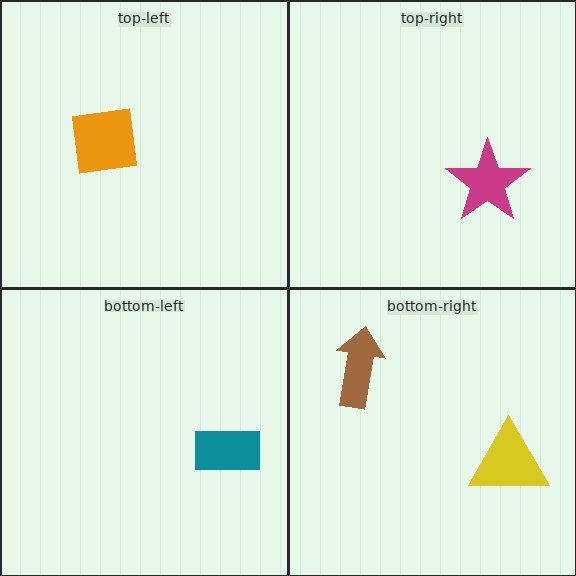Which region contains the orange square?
The top-left region.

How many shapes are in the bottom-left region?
1.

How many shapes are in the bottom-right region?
2.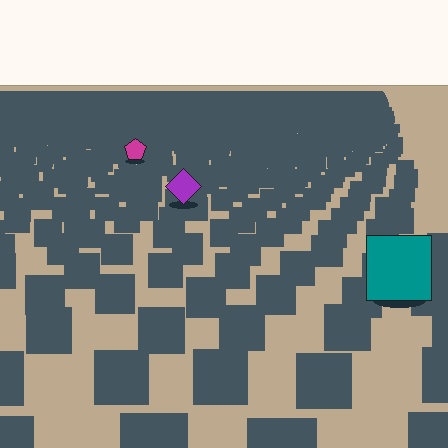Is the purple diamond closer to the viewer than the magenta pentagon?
Yes. The purple diamond is closer — you can tell from the texture gradient: the ground texture is coarser near it.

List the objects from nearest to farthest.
From nearest to farthest: the teal square, the purple diamond, the magenta pentagon.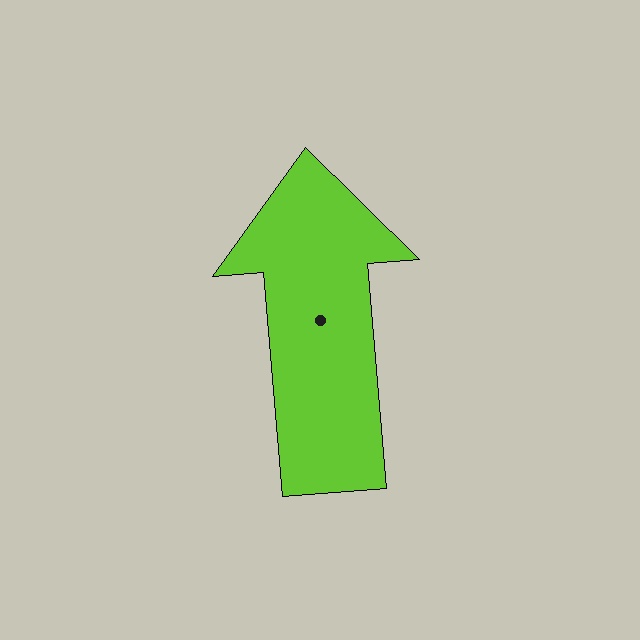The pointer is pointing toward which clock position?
Roughly 12 o'clock.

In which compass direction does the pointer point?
North.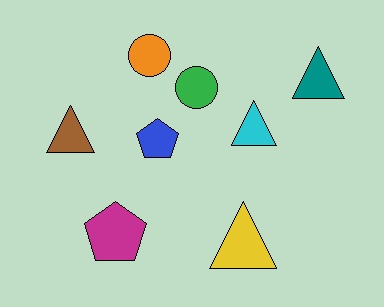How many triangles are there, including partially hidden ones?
There are 4 triangles.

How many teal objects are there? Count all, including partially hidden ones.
There is 1 teal object.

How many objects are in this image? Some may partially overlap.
There are 8 objects.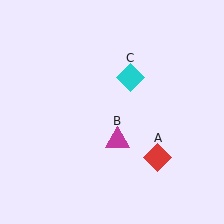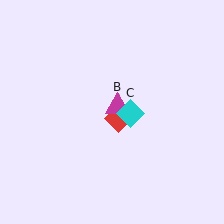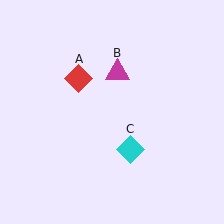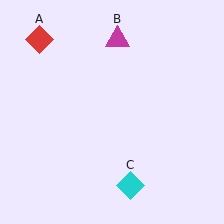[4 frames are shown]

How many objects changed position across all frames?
3 objects changed position: red diamond (object A), magenta triangle (object B), cyan diamond (object C).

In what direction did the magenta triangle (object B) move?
The magenta triangle (object B) moved up.